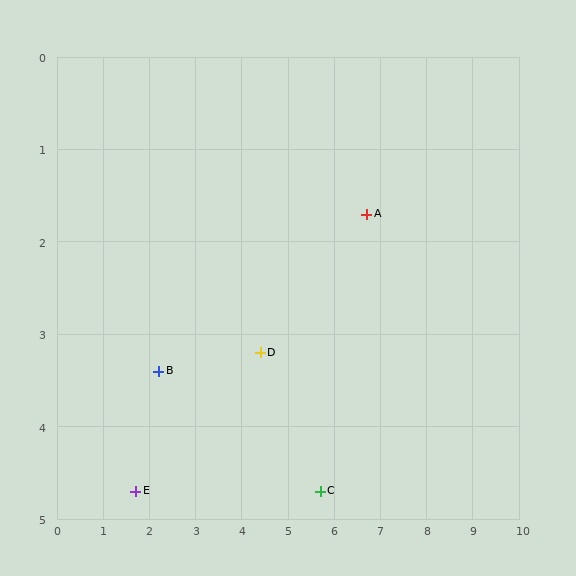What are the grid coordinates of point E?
Point E is at approximately (1.7, 4.7).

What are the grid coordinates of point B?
Point B is at approximately (2.2, 3.4).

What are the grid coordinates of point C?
Point C is at approximately (5.7, 4.7).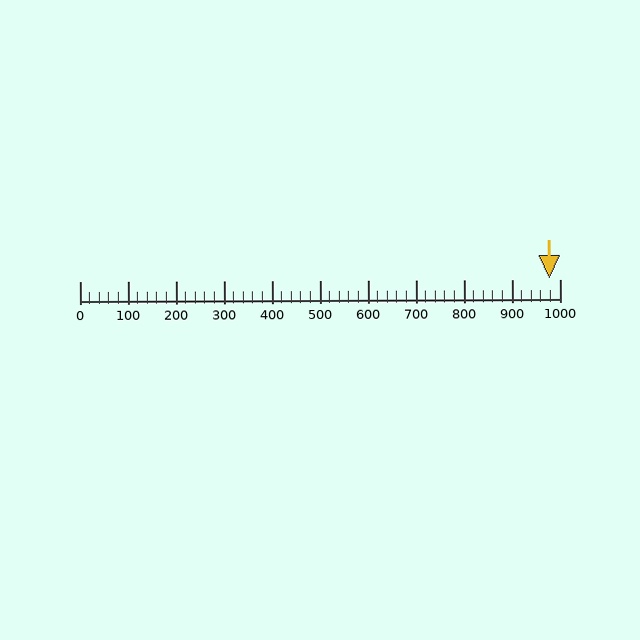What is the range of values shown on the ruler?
The ruler shows values from 0 to 1000.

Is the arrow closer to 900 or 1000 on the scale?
The arrow is closer to 1000.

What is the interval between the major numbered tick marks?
The major tick marks are spaced 100 units apart.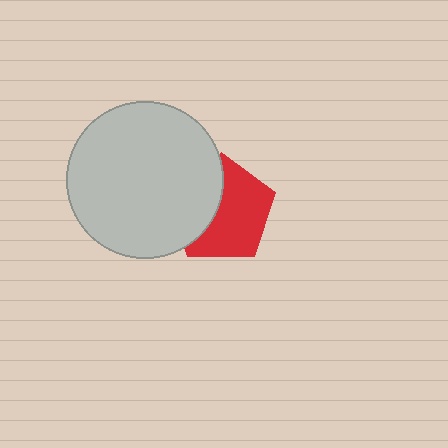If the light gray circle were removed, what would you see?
You would see the complete red pentagon.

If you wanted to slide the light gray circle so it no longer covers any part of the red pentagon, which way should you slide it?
Slide it left — that is the most direct way to separate the two shapes.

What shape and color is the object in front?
The object in front is a light gray circle.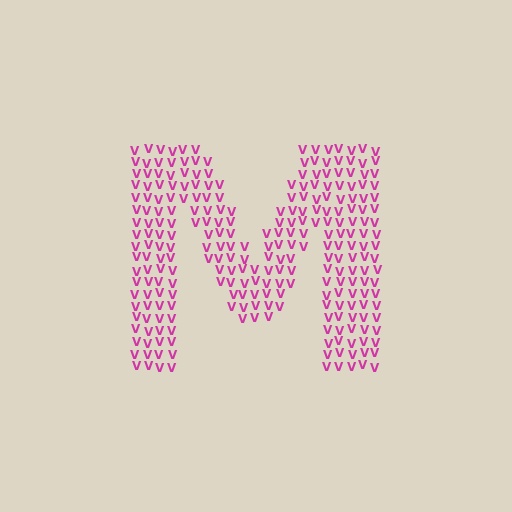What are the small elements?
The small elements are letter V's.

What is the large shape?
The large shape is the letter M.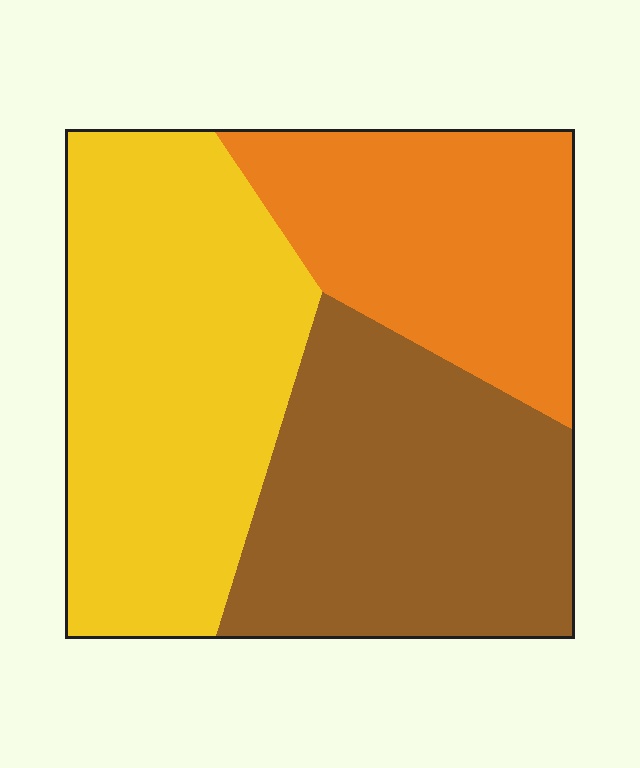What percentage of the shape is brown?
Brown takes up about one third (1/3) of the shape.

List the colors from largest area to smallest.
From largest to smallest: yellow, brown, orange.